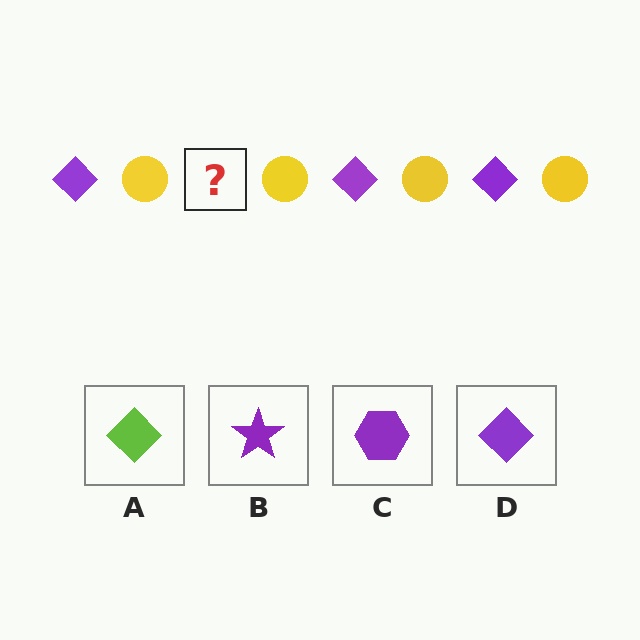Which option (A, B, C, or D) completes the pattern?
D.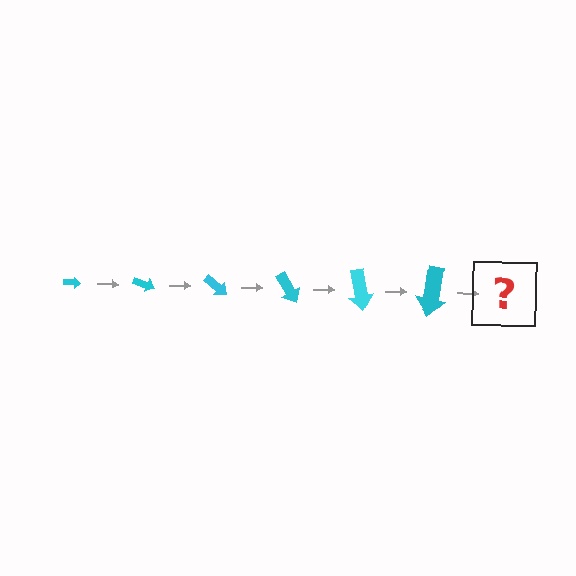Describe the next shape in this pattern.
It should be an arrow, larger than the previous one and rotated 120 degrees from the start.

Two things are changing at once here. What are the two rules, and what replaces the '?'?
The two rules are that the arrow grows larger each step and it rotates 20 degrees each step. The '?' should be an arrow, larger than the previous one and rotated 120 degrees from the start.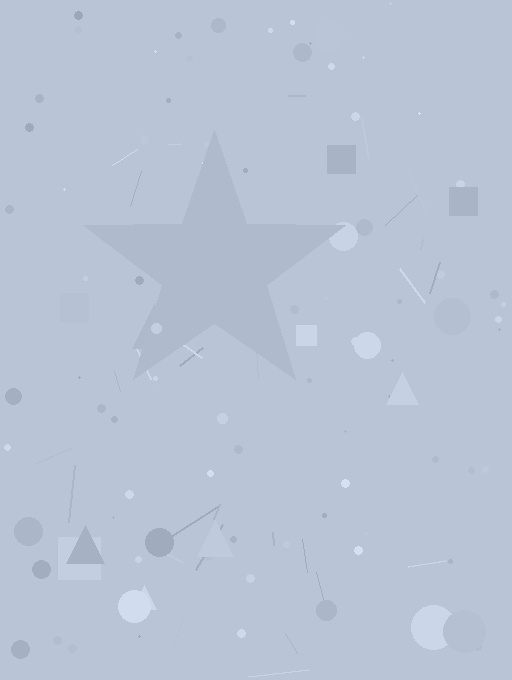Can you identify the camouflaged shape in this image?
The camouflaged shape is a star.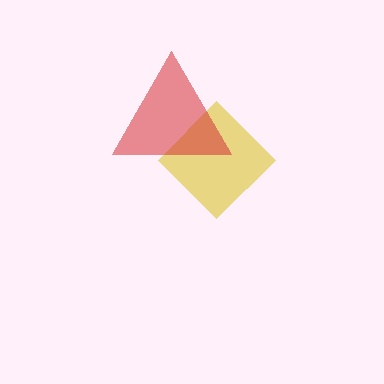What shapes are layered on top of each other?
The layered shapes are: a yellow diamond, a red triangle.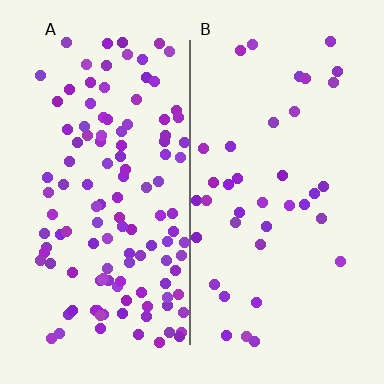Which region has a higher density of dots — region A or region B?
A (the left).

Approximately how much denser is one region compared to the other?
Approximately 3.2× — region A over region B.